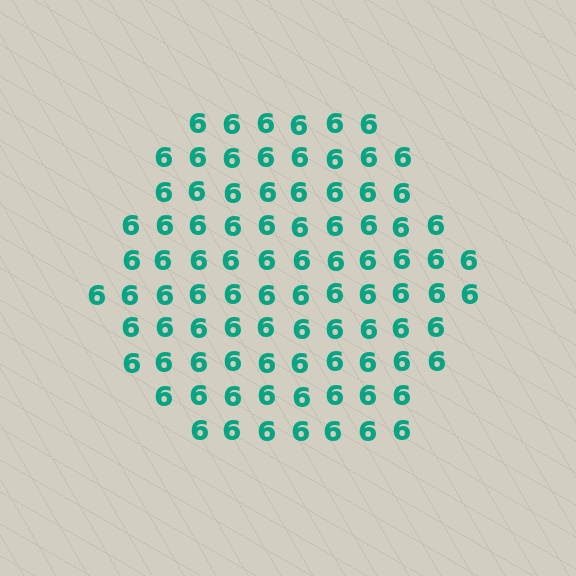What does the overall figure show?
The overall figure shows a hexagon.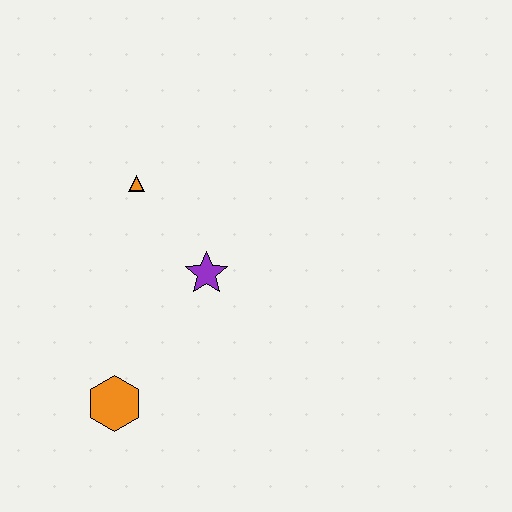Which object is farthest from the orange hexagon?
The orange triangle is farthest from the orange hexagon.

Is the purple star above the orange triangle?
No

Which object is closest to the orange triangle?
The purple star is closest to the orange triangle.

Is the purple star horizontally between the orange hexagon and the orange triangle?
No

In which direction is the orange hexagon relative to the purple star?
The orange hexagon is below the purple star.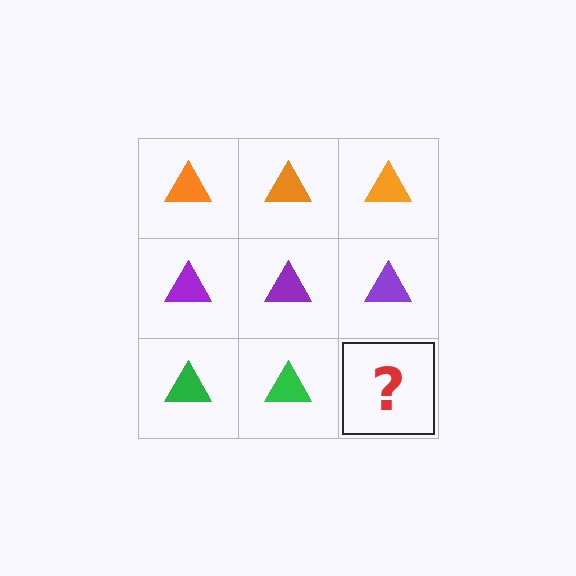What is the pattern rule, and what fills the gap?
The rule is that each row has a consistent color. The gap should be filled with a green triangle.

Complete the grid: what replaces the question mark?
The question mark should be replaced with a green triangle.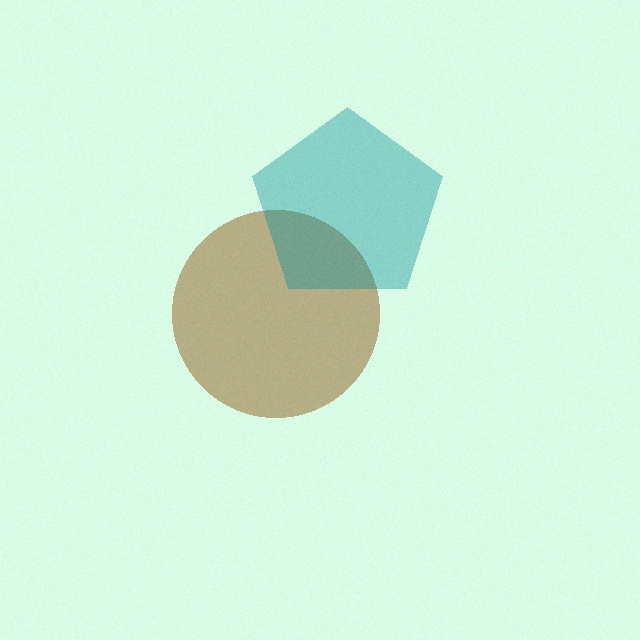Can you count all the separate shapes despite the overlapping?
Yes, there are 2 separate shapes.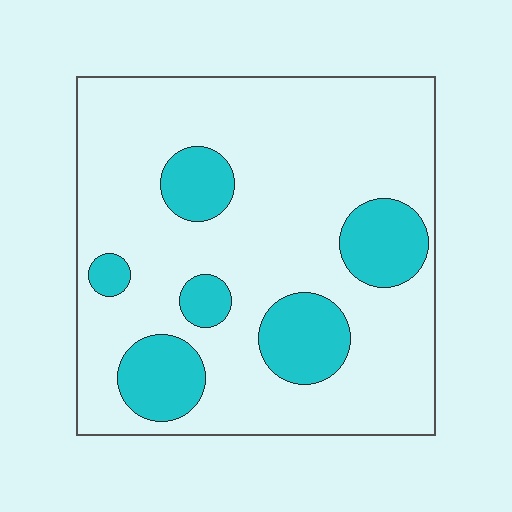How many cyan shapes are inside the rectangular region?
6.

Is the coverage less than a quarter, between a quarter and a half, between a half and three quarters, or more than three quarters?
Less than a quarter.